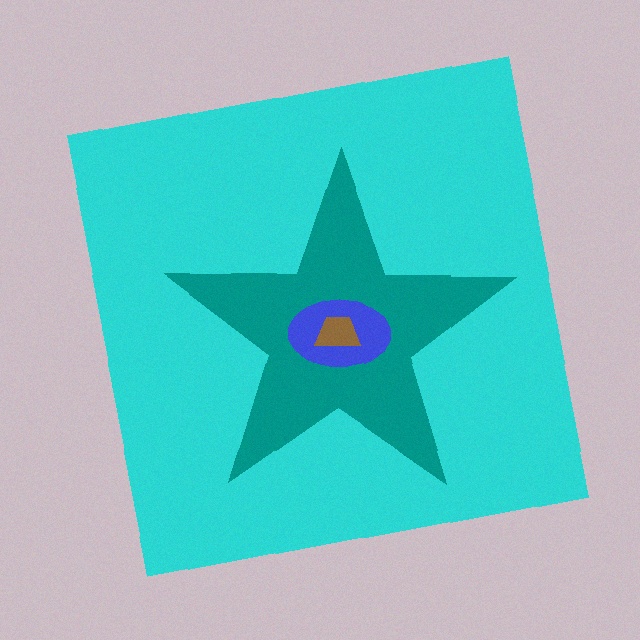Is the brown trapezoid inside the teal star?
Yes.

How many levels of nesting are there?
4.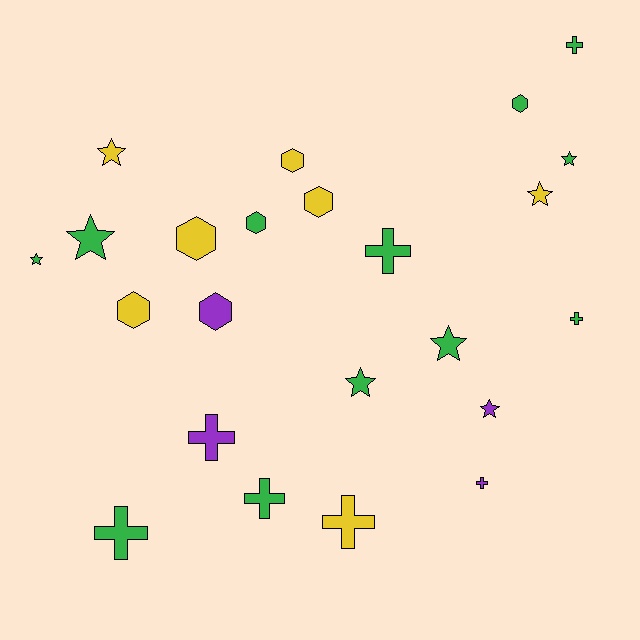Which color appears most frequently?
Green, with 12 objects.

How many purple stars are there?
There is 1 purple star.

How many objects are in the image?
There are 23 objects.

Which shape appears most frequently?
Cross, with 8 objects.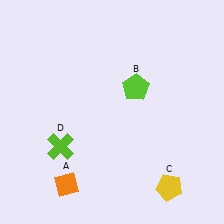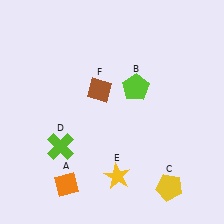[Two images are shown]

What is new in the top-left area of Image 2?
A brown diamond (F) was added in the top-left area of Image 2.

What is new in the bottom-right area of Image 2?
A yellow star (E) was added in the bottom-right area of Image 2.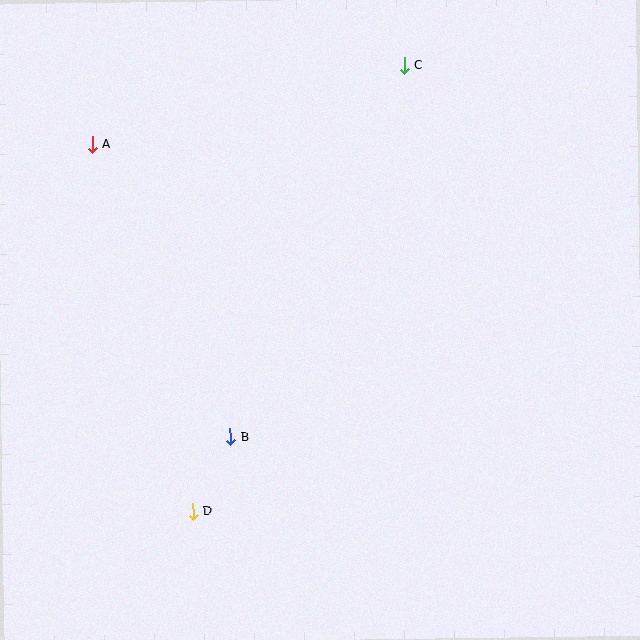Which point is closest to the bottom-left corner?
Point D is closest to the bottom-left corner.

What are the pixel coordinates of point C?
Point C is at (404, 65).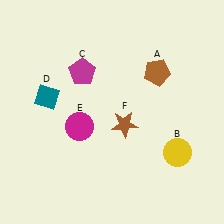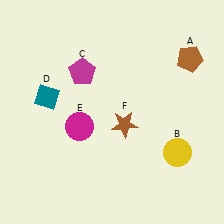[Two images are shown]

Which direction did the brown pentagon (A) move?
The brown pentagon (A) moved right.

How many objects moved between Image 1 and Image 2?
1 object moved between the two images.